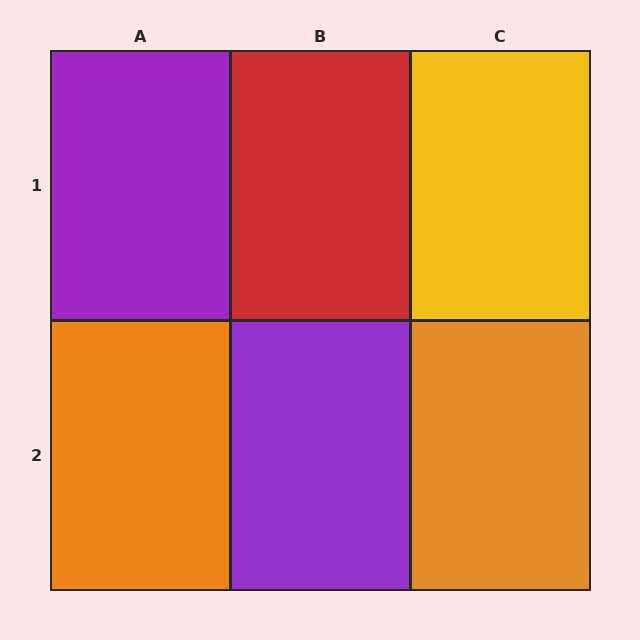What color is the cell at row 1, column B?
Red.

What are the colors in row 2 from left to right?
Orange, purple, orange.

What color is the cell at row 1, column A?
Purple.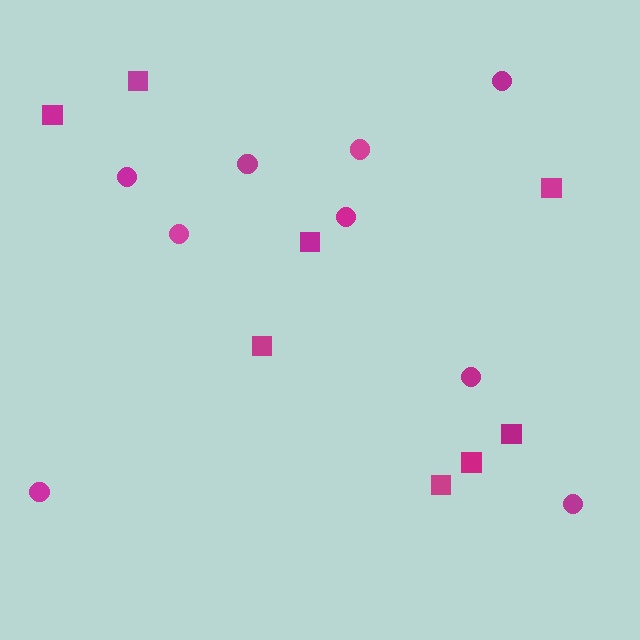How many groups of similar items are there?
There are 2 groups: one group of circles (9) and one group of squares (8).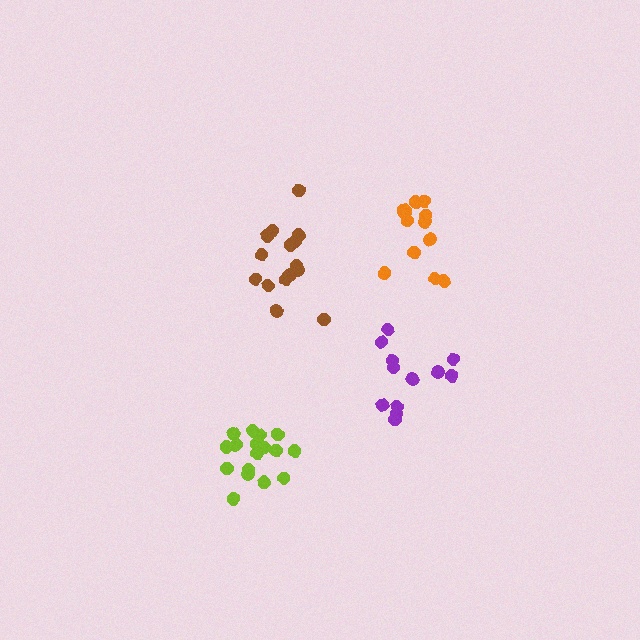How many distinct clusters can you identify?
There are 4 distinct clusters.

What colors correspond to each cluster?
The clusters are colored: orange, brown, lime, purple.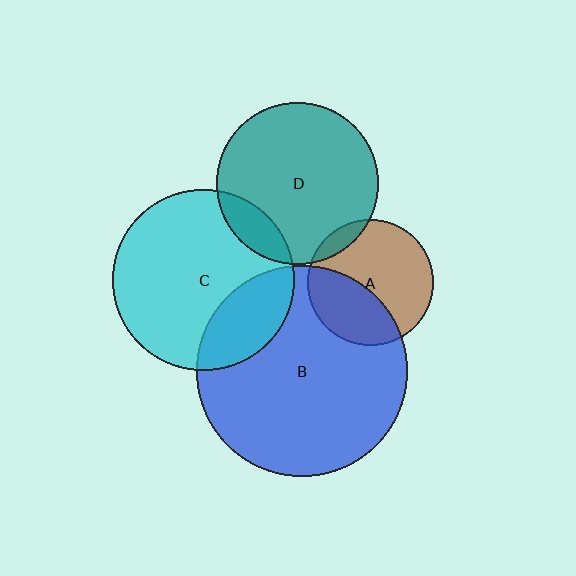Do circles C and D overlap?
Yes.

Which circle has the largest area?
Circle B (blue).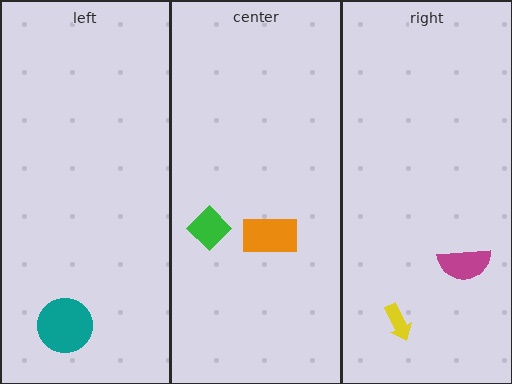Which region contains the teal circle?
The left region.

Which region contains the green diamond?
The center region.